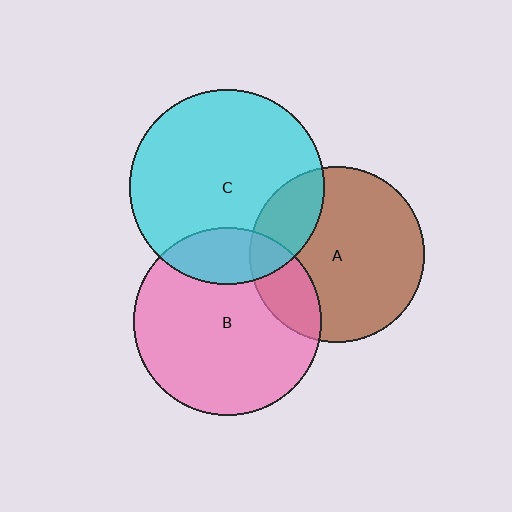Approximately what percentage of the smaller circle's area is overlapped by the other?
Approximately 20%.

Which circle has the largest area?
Circle C (cyan).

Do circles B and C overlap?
Yes.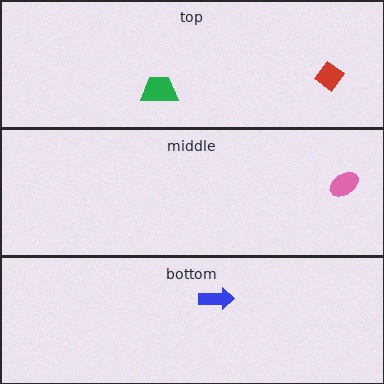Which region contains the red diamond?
The top region.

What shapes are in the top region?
The green trapezoid, the red diamond.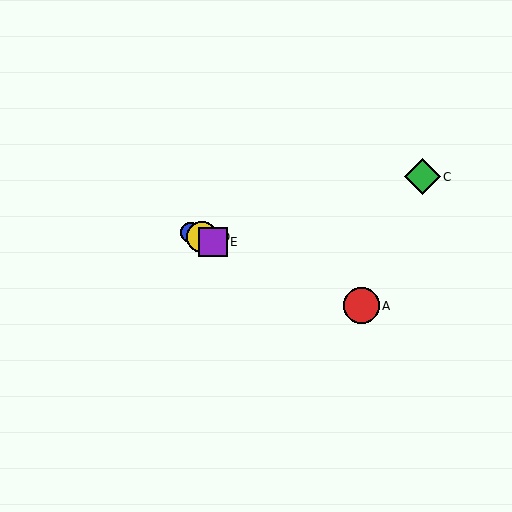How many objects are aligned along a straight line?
4 objects (A, B, D, E) are aligned along a straight line.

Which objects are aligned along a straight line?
Objects A, B, D, E are aligned along a straight line.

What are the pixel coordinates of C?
Object C is at (422, 177).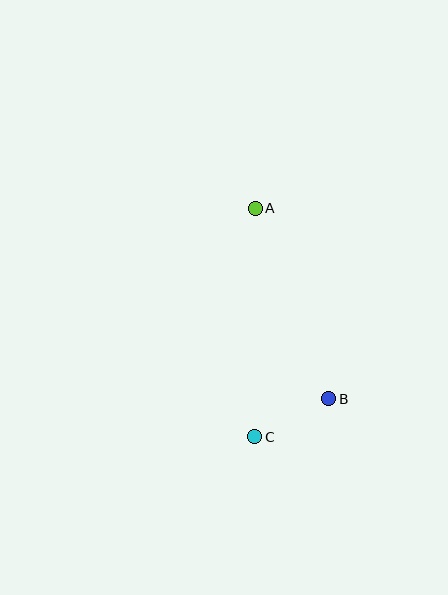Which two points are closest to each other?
Points B and C are closest to each other.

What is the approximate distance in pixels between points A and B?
The distance between A and B is approximately 204 pixels.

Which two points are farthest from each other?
Points A and C are farthest from each other.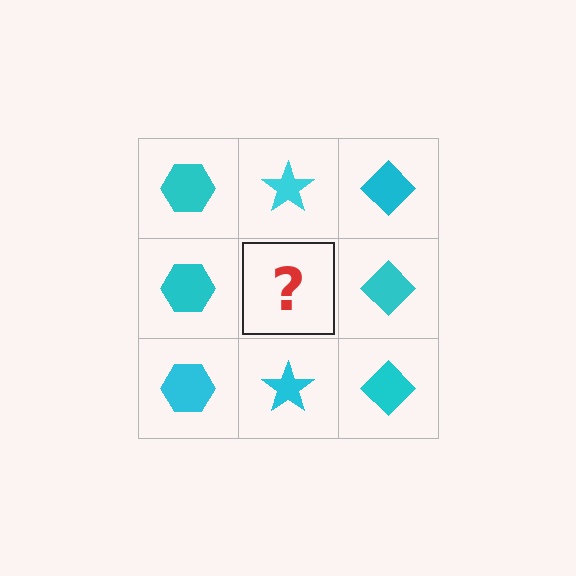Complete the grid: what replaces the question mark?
The question mark should be replaced with a cyan star.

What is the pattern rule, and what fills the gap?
The rule is that each column has a consistent shape. The gap should be filled with a cyan star.